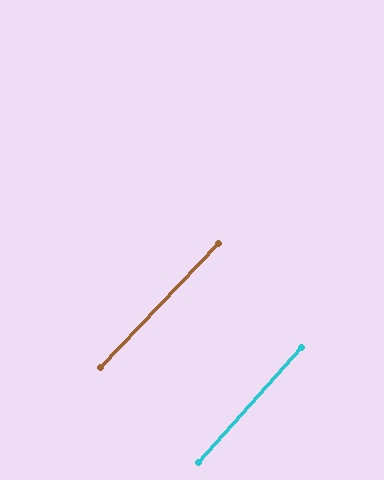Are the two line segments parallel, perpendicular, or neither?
Parallel — their directions differ by only 1.4°.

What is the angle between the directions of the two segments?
Approximately 1 degree.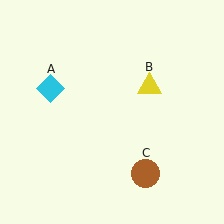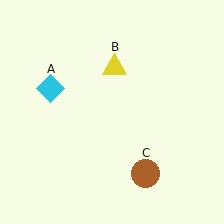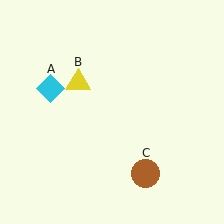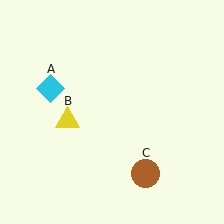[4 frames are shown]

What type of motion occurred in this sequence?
The yellow triangle (object B) rotated counterclockwise around the center of the scene.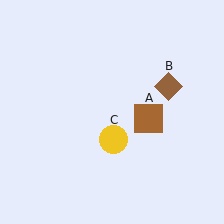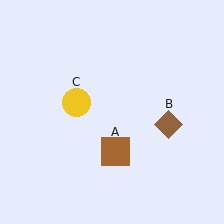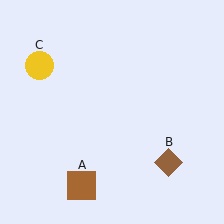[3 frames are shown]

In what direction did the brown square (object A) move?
The brown square (object A) moved down and to the left.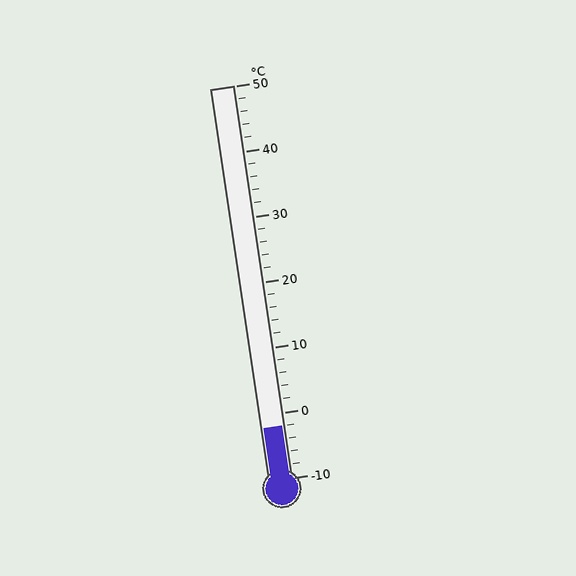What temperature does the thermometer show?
The thermometer shows approximately -2°C.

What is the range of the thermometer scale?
The thermometer scale ranges from -10°C to 50°C.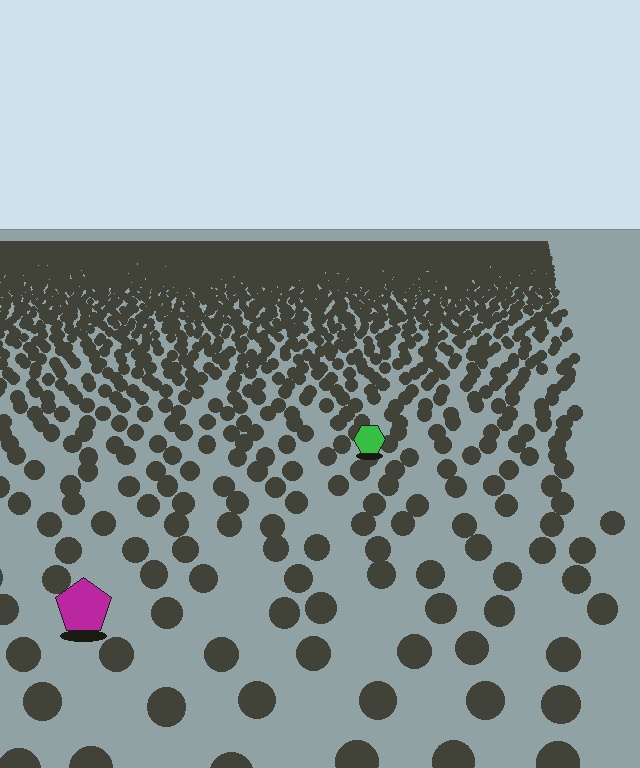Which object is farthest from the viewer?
The green hexagon is farthest from the viewer. It appears smaller and the ground texture around it is denser.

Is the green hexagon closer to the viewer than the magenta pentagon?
No. The magenta pentagon is closer — you can tell from the texture gradient: the ground texture is coarser near it.